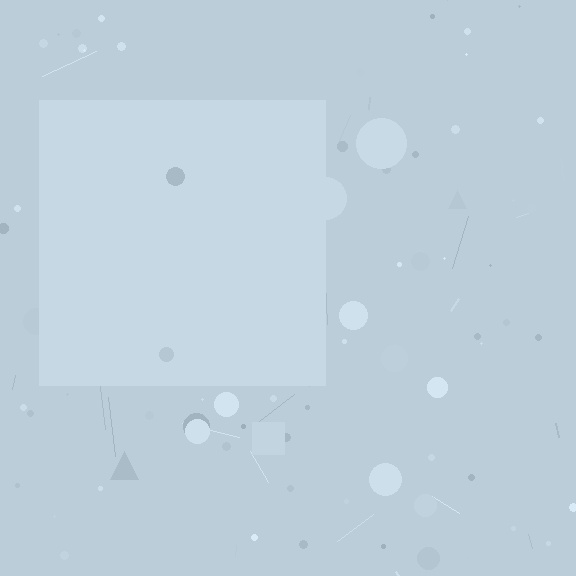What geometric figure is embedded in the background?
A square is embedded in the background.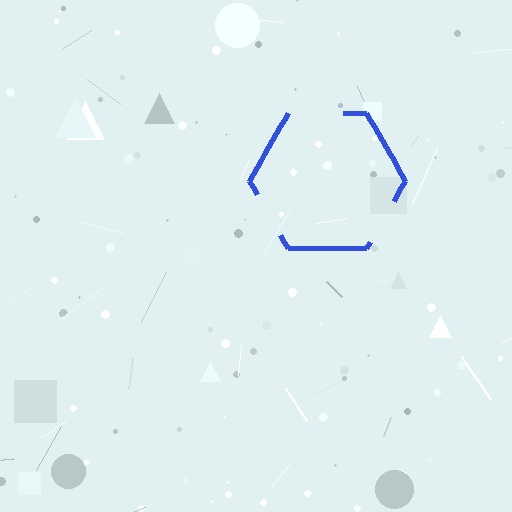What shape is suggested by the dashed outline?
The dashed outline suggests a hexagon.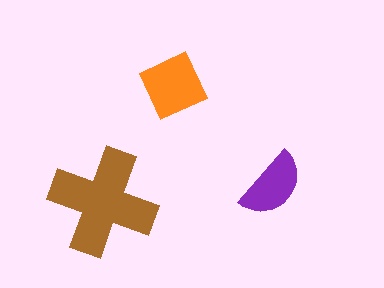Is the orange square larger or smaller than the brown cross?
Smaller.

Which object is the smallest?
The purple semicircle.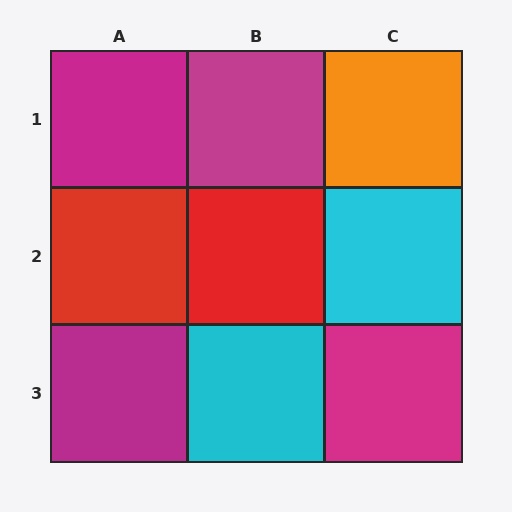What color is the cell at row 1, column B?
Magenta.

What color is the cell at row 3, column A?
Magenta.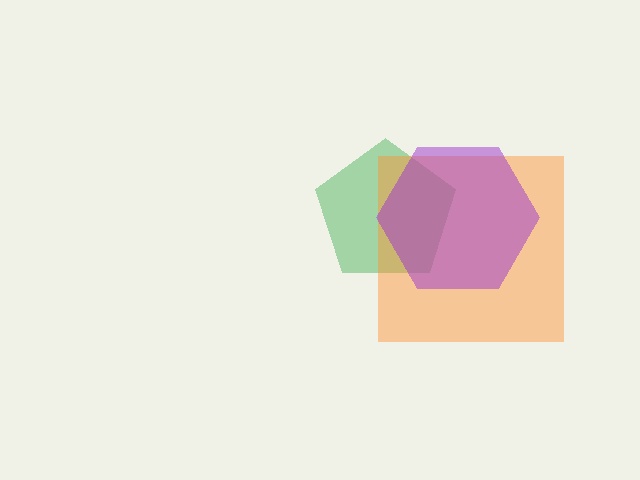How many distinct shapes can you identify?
There are 3 distinct shapes: a green pentagon, an orange square, a purple hexagon.